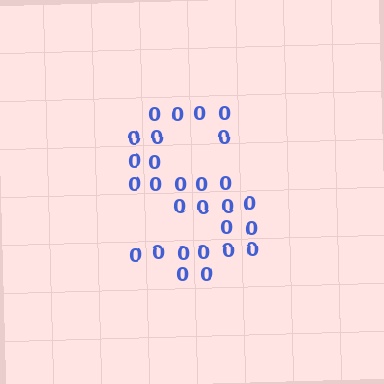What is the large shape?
The large shape is the letter S.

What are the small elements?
The small elements are digit 0's.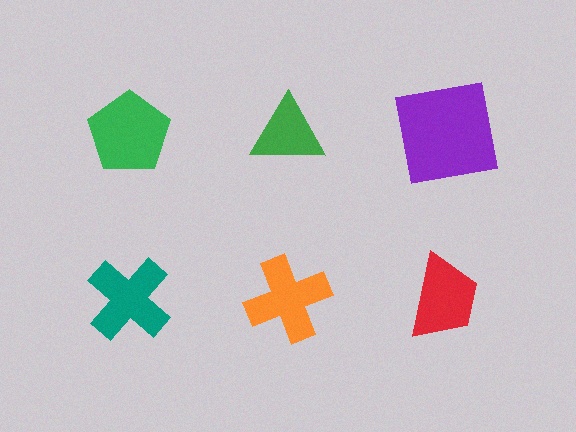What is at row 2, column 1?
A teal cross.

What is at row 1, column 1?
A green pentagon.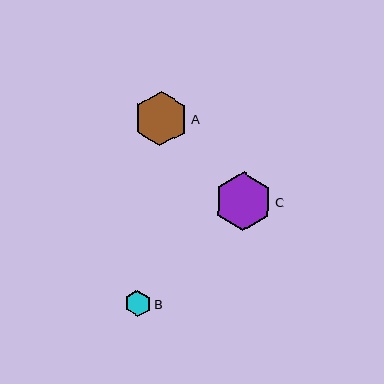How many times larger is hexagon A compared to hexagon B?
Hexagon A is approximately 2.1 times the size of hexagon B.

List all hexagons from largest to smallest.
From largest to smallest: C, A, B.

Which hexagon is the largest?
Hexagon C is the largest with a size of approximately 58 pixels.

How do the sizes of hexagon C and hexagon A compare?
Hexagon C and hexagon A are approximately the same size.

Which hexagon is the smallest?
Hexagon B is the smallest with a size of approximately 26 pixels.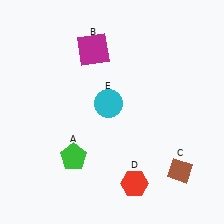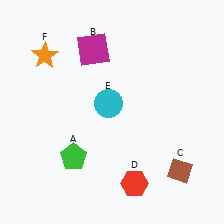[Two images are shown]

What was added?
An orange star (F) was added in Image 2.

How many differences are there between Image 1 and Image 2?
There is 1 difference between the two images.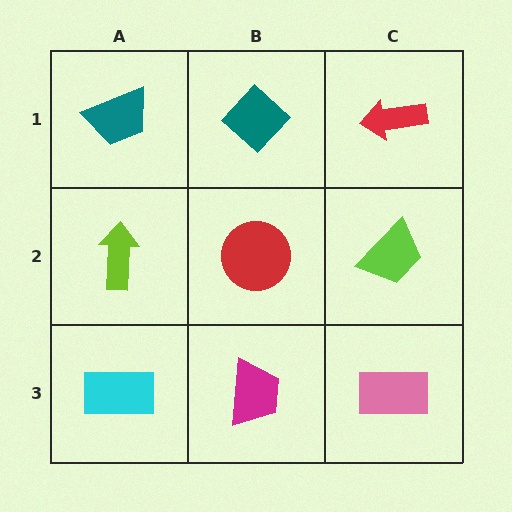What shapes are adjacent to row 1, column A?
A lime arrow (row 2, column A), a teal diamond (row 1, column B).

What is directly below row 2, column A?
A cyan rectangle.